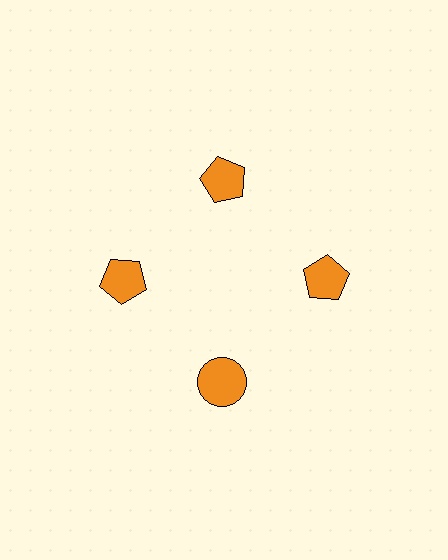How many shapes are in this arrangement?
There are 4 shapes arranged in a ring pattern.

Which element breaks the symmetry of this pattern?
The orange circle at roughly the 6 o'clock position breaks the symmetry. All other shapes are orange pentagons.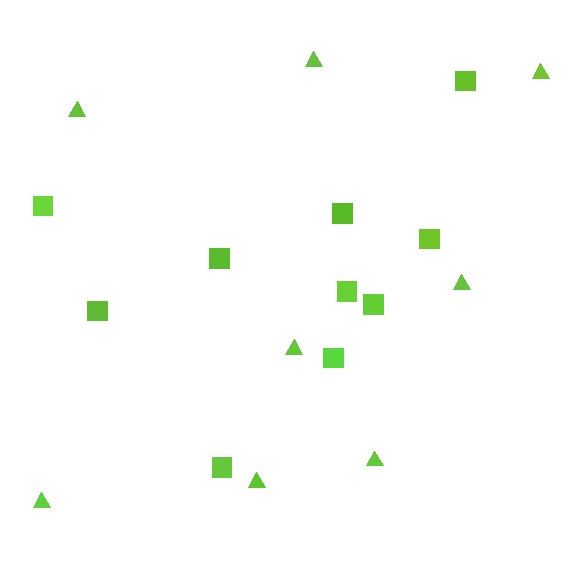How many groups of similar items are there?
There are 2 groups: one group of squares (10) and one group of triangles (8).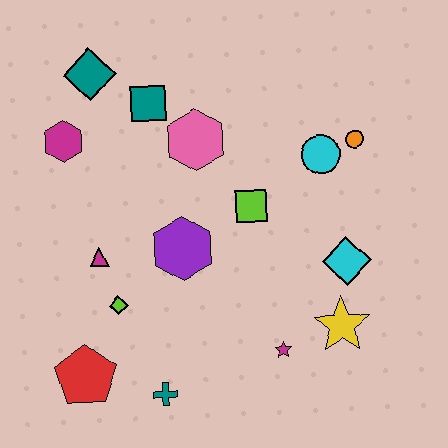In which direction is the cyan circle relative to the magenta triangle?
The cyan circle is to the right of the magenta triangle.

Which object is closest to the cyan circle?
The orange circle is closest to the cyan circle.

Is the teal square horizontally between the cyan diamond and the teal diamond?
Yes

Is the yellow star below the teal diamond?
Yes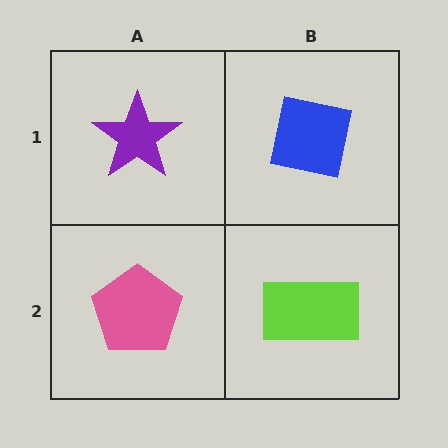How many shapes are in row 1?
2 shapes.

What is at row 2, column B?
A lime rectangle.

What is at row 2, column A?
A pink pentagon.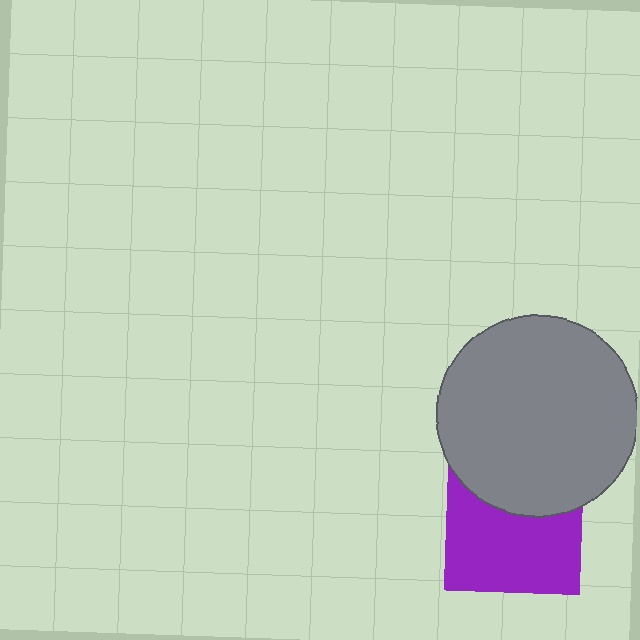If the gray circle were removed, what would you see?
You would see the complete purple square.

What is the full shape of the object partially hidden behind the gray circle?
The partially hidden object is a purple square.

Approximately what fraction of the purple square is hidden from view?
Roughly 37% of the purple square is hidden behind the gray circle.